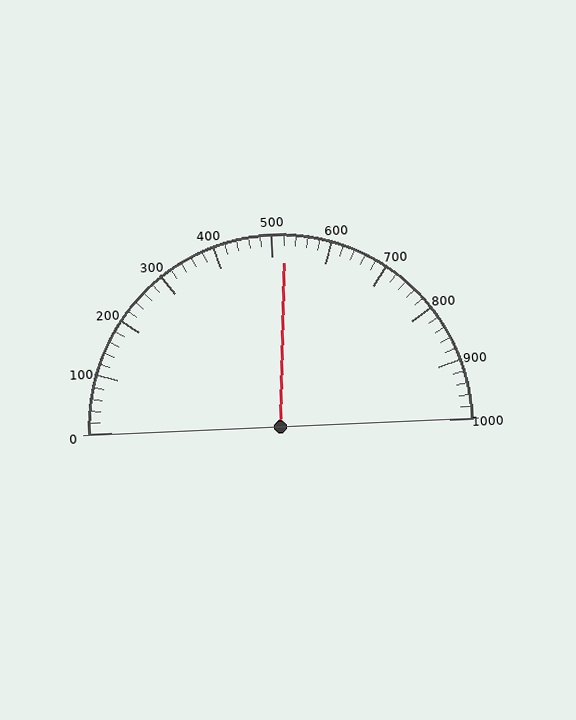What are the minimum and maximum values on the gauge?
The gauge ranges from 0 to 1000.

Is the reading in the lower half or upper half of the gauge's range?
The reading is in the upper half of the range (0 to 1000).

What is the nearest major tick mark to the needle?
The nearest major tick mark is 500.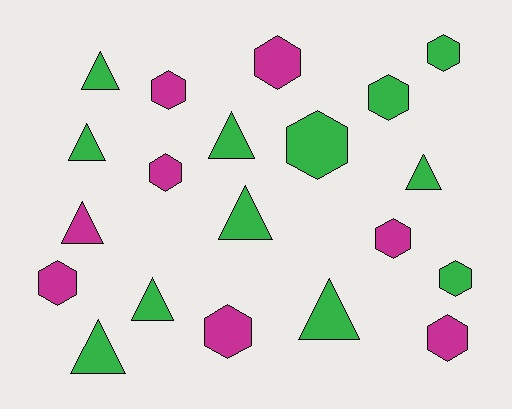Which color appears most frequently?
Green, with 12 objects.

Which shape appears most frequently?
Hexagon, with 11 objects.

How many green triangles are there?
There are 8 green triangles.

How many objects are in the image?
There are 20 objects.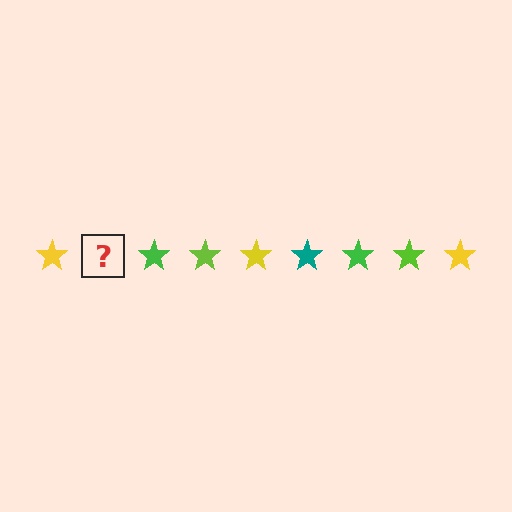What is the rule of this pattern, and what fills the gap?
The rule is that the pattern cycles through yellow, teal, green, lime stars. The gap should be filled with a teal star.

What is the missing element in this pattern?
The missing element is a teal star.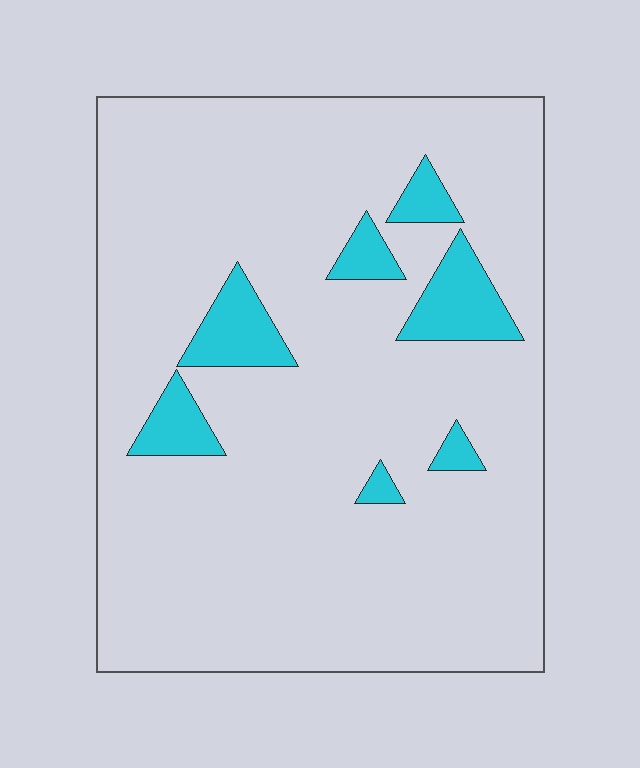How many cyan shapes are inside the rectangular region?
7.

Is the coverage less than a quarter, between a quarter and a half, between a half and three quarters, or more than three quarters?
Less than a quarter.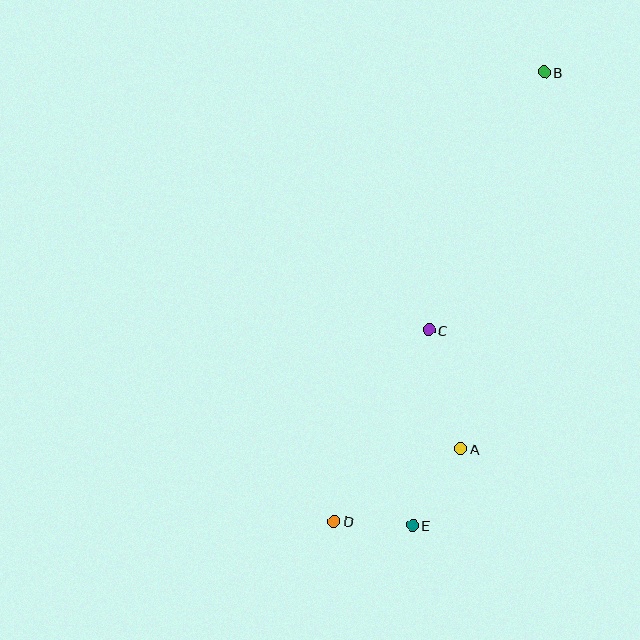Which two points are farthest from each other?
Points B and D are farthest from each other.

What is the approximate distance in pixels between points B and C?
The distance between B and C is approximately 283 pixels.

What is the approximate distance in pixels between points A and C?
The distance between A and C is approximately 123 pixels.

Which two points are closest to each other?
Points D and E are closest to each other.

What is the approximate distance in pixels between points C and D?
The distance between C and D is approximately 213 pixels.